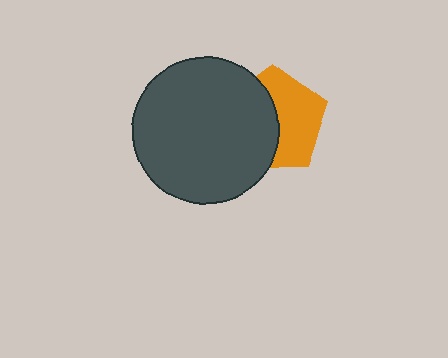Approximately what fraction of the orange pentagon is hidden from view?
Roughly 49% of the orange pentagon is hidden behind the dark gray circle.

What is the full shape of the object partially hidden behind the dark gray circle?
The partially hidden object is an orange pentagon.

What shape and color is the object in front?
The object in front is a dark gray circle.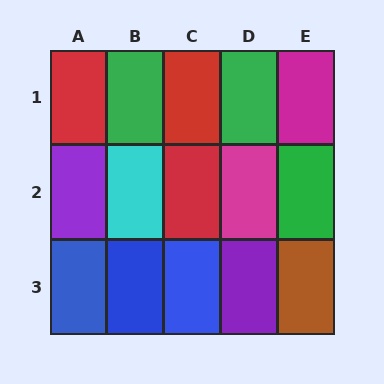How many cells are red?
3 cells are red.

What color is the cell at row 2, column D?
Magenta.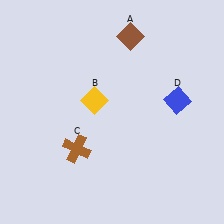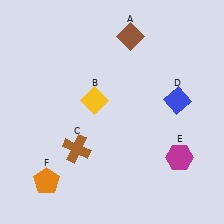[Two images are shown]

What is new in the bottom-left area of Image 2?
An orange pentagon (F) was added in the bottom-left area of Image 2.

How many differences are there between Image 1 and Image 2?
There are 2 differences between the two images.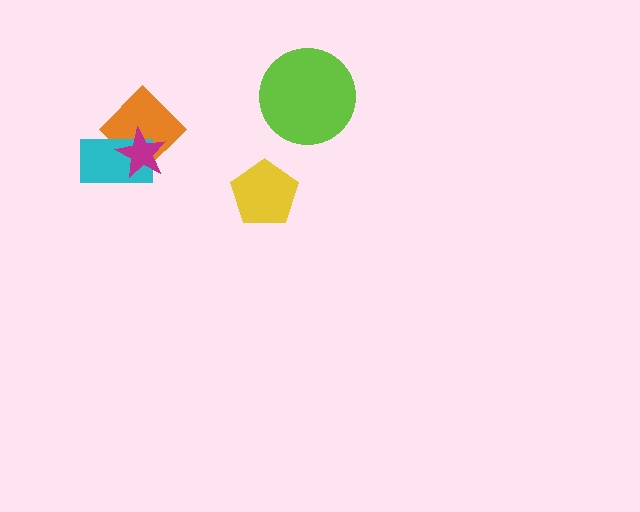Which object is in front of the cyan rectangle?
The magenta star is in front of the cyan rectangle.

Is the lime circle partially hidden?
No, no other shape covers it.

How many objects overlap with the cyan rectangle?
2 objects overlap with the cyan rectangle.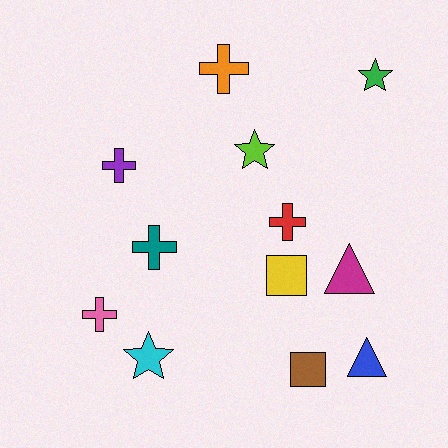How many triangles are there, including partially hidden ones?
There are 2 triangles.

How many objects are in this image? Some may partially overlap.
There are 12 objects.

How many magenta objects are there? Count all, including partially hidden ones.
There is 1 magenta object.